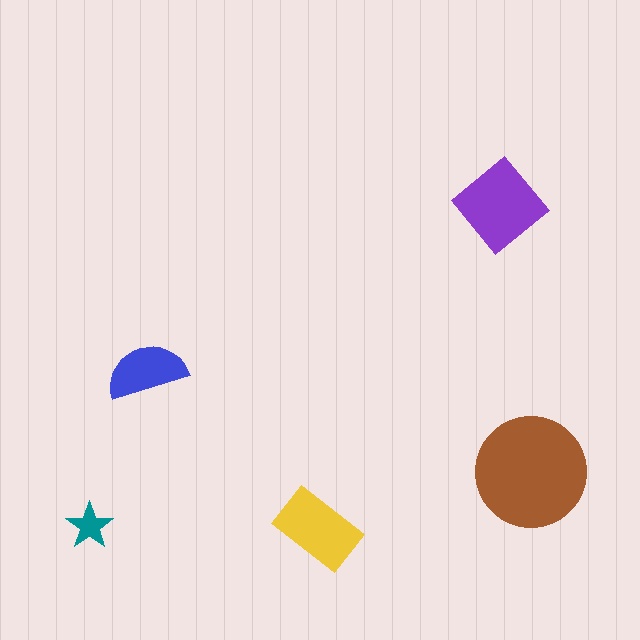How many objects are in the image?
There are 5 objects in the image.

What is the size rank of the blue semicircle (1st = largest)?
4th.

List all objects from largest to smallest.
The brown circle, the purple diamond, the yellow rectangle, the blue semicircle, the teal star.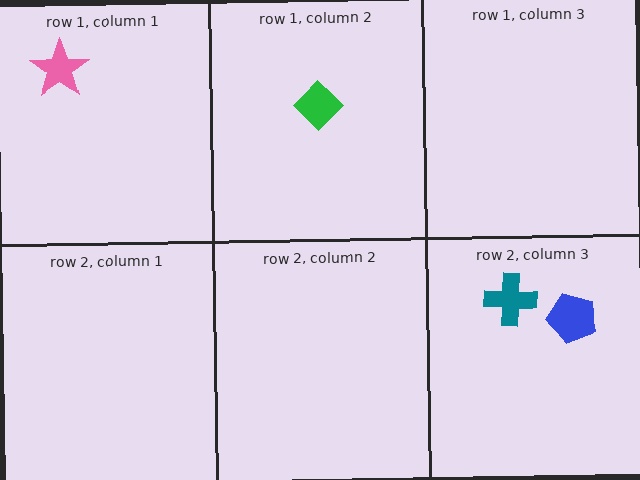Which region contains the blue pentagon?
The row 2, column 3 region.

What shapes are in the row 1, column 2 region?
The green diamond.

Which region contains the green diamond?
The row 1, column 2 region.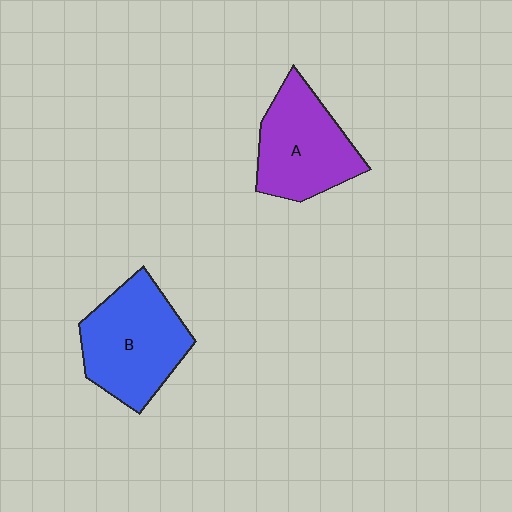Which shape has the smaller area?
Shape A (purple).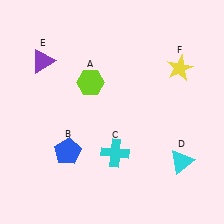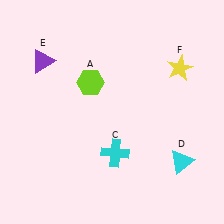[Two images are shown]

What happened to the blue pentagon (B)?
The blue pentagon (B) was removed in Image 2. It was in the bottom-left area of Image 1.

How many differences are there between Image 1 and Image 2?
There is 1 difference between the two images.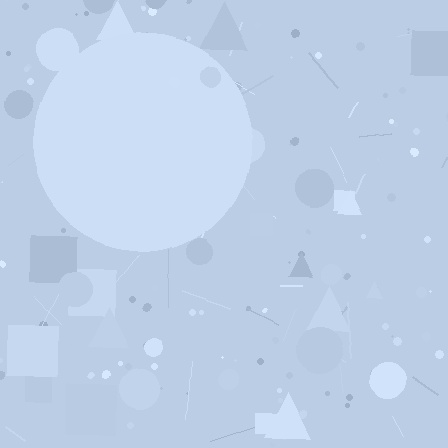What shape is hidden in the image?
A circle is hidden in the image.